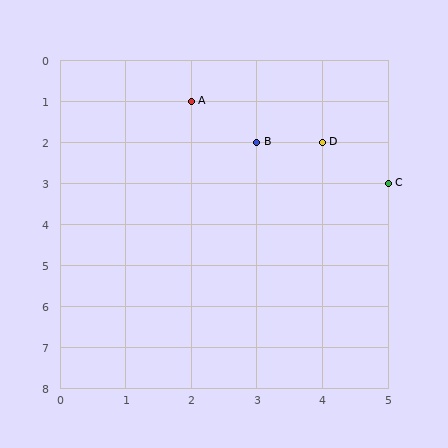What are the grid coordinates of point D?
Point D is at grid coordinates (4, 2).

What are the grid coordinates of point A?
Point A is at grid coordinates (2, 1).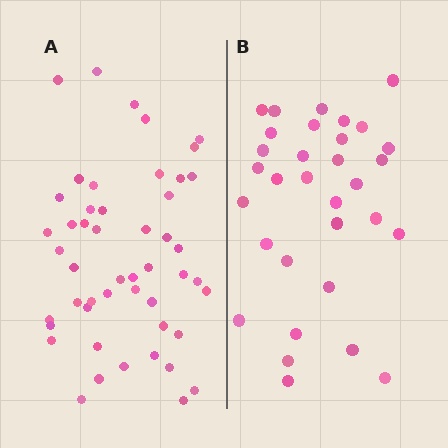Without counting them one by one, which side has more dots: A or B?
Region A (the left region) has more dots.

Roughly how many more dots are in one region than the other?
Region A has approximately 15 more dots than region B.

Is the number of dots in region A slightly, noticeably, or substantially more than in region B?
Region A has substantially more. The ratio is roughly 1.5 to 1.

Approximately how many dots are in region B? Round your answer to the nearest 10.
About 30 dots. (The exact count is 32, which rounds to 30.)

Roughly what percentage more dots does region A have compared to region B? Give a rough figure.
About 55% more.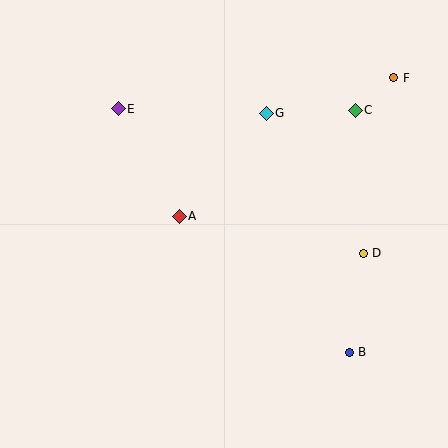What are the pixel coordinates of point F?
Point F is at (394, 78).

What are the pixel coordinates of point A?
Point A is at (179, 216).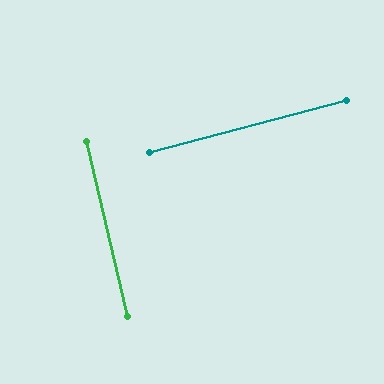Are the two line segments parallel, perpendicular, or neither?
Perpendicular — they meet at approximately 89°.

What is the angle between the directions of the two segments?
Approximately 89 degrees.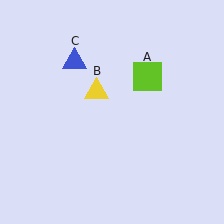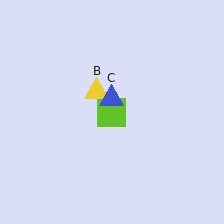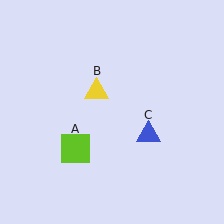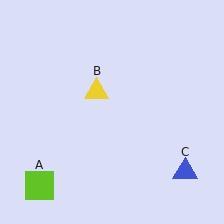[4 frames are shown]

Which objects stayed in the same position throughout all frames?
Yellow triangle (object B) remained stationary.